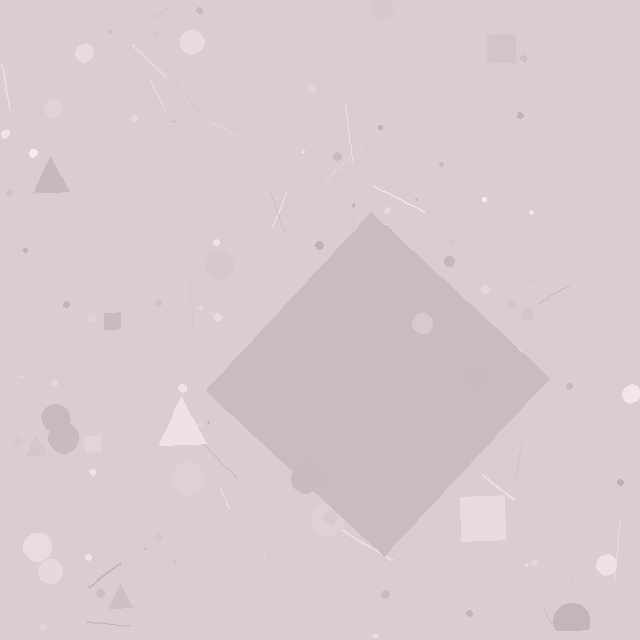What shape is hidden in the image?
A diamond is hidden in the image.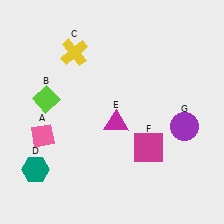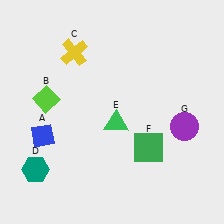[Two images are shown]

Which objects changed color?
A changed from pink to blue. E changed from magenta to green. F changed from magenta to green.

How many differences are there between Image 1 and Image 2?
There are 3 differences between the two images.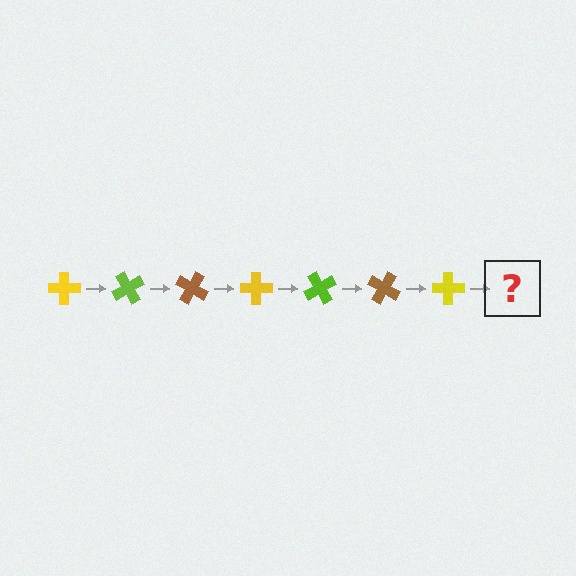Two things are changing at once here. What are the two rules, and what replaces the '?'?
The two rules are that it rotates 60 degrees each step and the color cycles through yellow, lime, and brown. The '?' should be a lime cross, rotated 420 degrees from the start.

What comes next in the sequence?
The next element should be a lime cross, rotated 420 degrees from the start.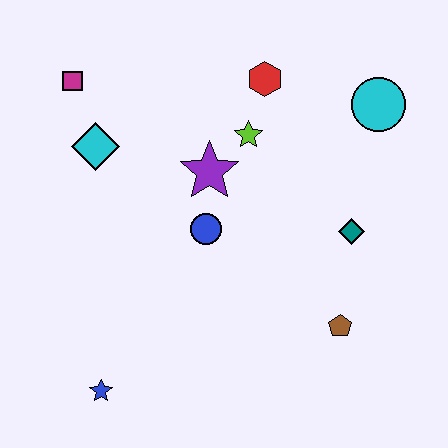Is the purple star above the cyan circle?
No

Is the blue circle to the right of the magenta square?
Yes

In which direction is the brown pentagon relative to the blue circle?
The brown pentagon is to the right of the blue circle.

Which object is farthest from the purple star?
The blue star is farthest from the purple star.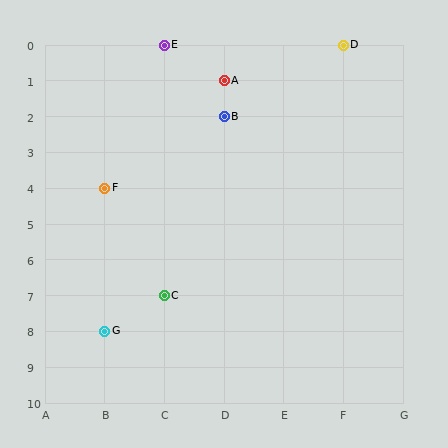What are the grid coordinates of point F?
Point F is at grid coordinates (B, 4).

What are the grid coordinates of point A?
Point A is at grid coordinates (D, 1).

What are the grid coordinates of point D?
Point D is at grid coordinates (F, 0).